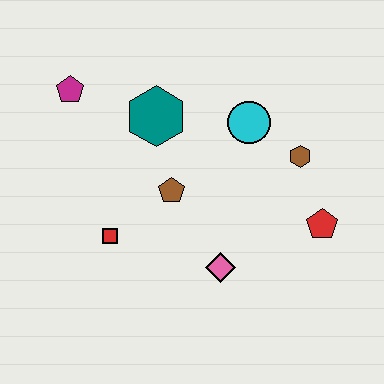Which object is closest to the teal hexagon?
The brown pentagon is closest to the teal hexagon.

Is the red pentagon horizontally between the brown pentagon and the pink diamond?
No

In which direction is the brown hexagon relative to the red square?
The brown hexagon is to the right of the red square.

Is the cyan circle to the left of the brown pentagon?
No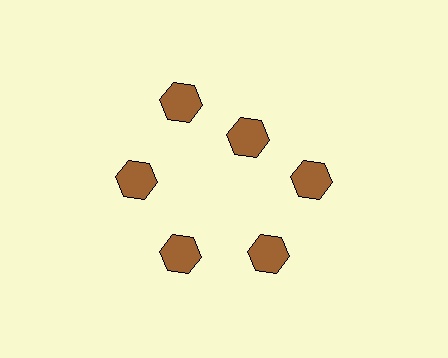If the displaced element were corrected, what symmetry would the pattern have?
It would have 6-fold rotational symmetry — the pattern would map onto itself every 60 degrees.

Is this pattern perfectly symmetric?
No. The 6 brown hexagons are arranged in a ring, but one element near the 1 o'clock position is pulled inward toward the center, breaking the 6-fold rotational symmetry.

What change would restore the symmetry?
The symmetry would be restored by moving it outward, back onto the ring so that all 6 hexagons sit at equal angles and equal distance from the center.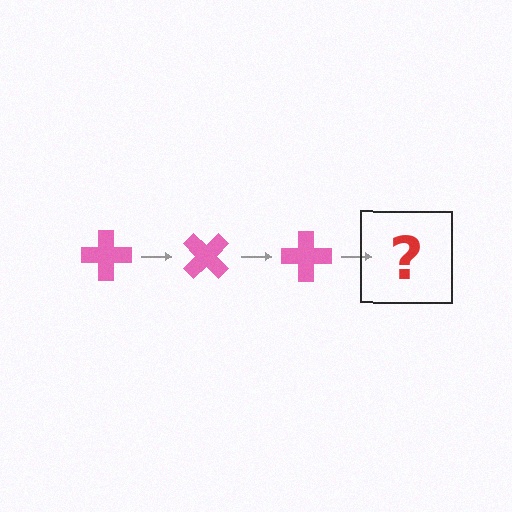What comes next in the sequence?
The next element should be a pink cross rotated 135 degrees.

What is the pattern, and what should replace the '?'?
The pattern is that the cross rotates 45 degrees each step. The '?' should be a pink cross rotated 135 degrees.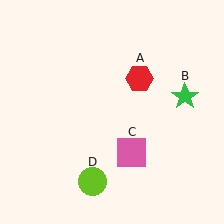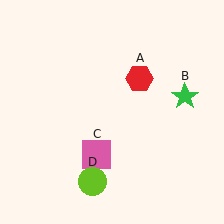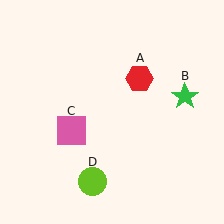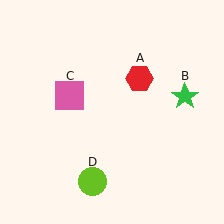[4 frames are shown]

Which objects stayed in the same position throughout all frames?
Red hexagon (object A) and green star (object B) and lime circle (object D) remained stationary.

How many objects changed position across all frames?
1 object changed position: pink square (object C).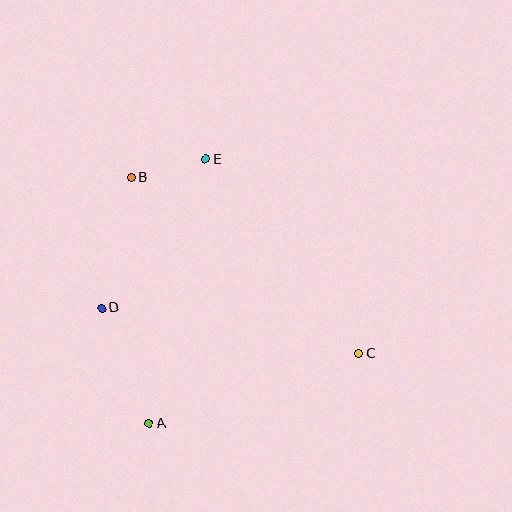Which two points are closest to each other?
Points B and E are closest to each other.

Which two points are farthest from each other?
Points B and C are farthest from each other.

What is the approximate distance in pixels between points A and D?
The distance between A and D is approximately 125 pixels.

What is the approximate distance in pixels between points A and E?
The distance between A and E is approximately 271 pixels.